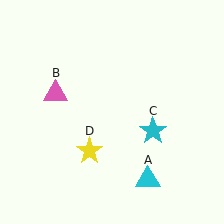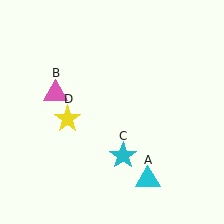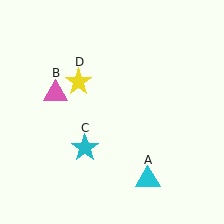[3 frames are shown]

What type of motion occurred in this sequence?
The cyan star (object C), yellow star (object D) rotated clockwise around the center of the scene.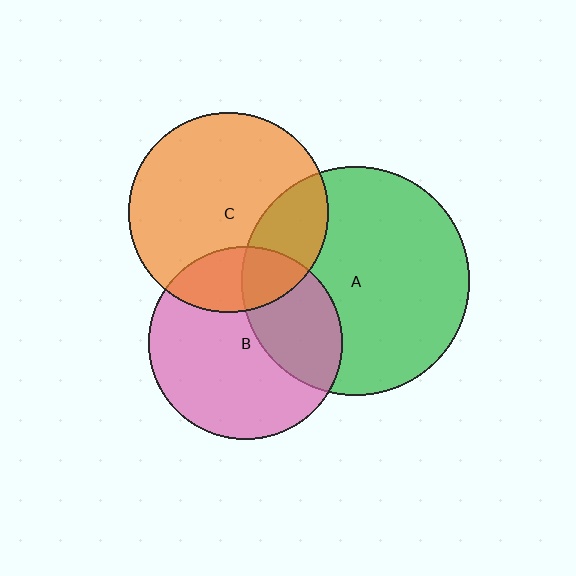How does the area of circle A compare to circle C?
Approximately 1.3 times.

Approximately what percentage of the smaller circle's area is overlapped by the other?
Approximately 35%.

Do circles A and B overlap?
Yes.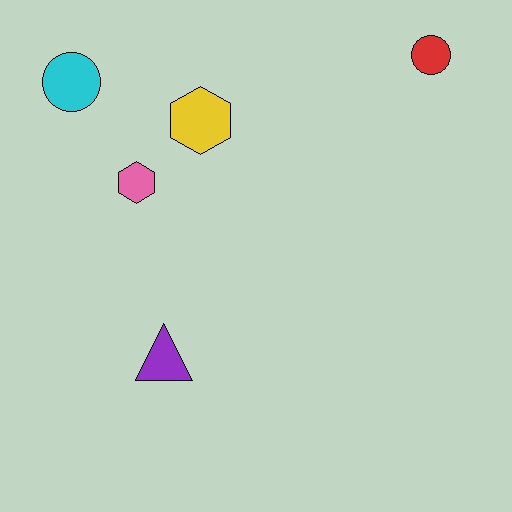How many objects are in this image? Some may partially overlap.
There are 5 objects.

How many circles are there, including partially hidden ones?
There are 2 circles.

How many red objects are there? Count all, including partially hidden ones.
There is 1 red object.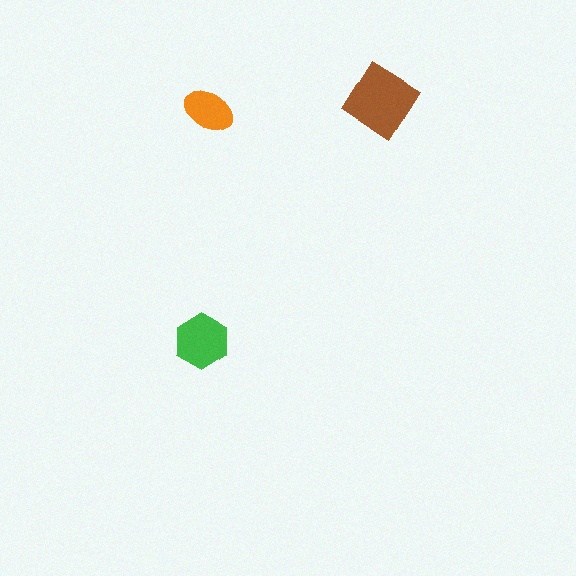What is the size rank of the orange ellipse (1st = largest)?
3rd.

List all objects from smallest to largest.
The orange ellipse, the green hexagon, the brown diamond.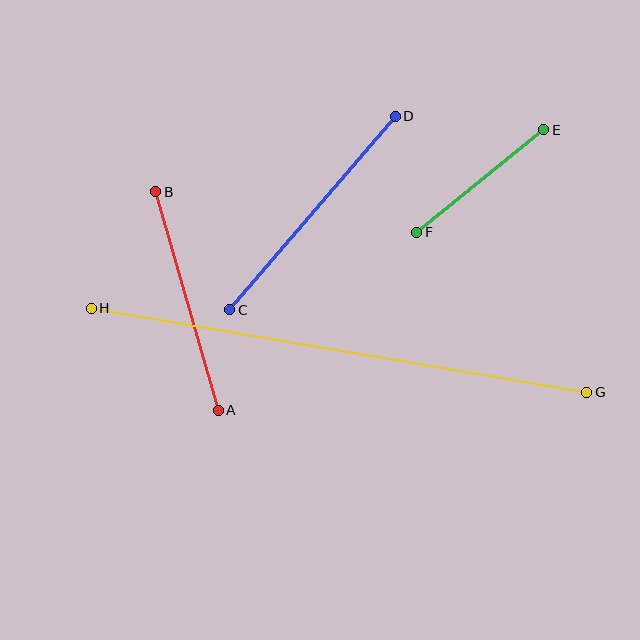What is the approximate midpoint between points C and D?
The midpoint is at approximately (313, 213) pixels.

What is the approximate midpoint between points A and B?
The midpoint is at approximately (187, 301) pixels.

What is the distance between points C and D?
The distance is approximately 255 pixels.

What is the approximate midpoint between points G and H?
The midpoint is at approximately (339, 350) pixels.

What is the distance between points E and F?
The distance is approximately 163 pixels.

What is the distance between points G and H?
The distance is approximately 502 pixels.